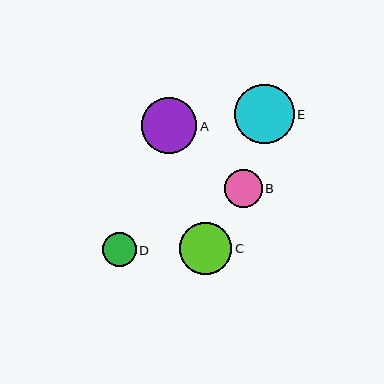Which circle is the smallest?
Circle D is the smallest with a size of approximately 34 pixels.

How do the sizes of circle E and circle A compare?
Circle E and circle A are approximately the same size.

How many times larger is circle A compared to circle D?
Circle A is approximately 1.7 times the size of circle D.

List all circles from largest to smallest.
From largest to smallest: E, A, C, B, D.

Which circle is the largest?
Circle E is the largest with a size of approximately 59 pixels.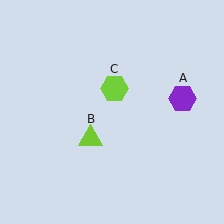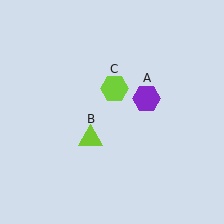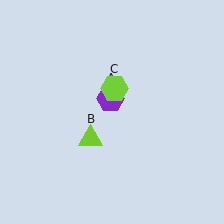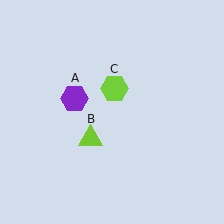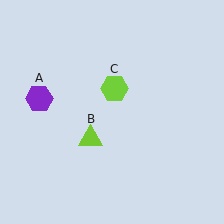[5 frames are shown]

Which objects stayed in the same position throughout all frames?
Lime triangle (object B) and lime hexagon (object C) remained stationary.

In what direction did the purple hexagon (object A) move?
The purple hexagon (object A) moved left.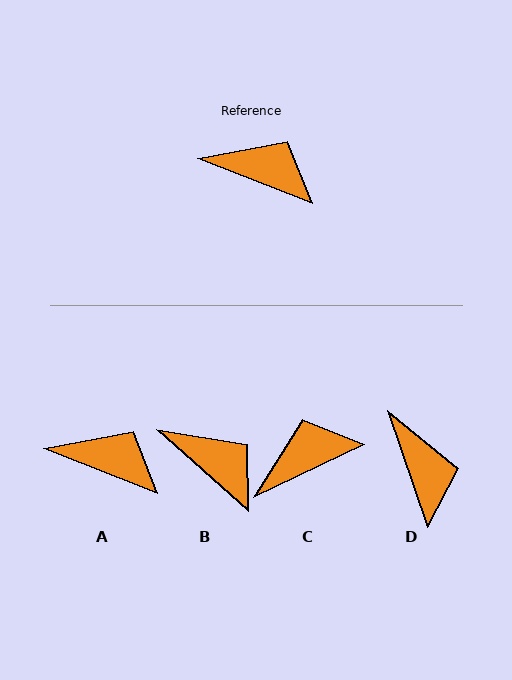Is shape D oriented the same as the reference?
No, it is off by about 50 degrees.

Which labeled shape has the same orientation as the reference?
A.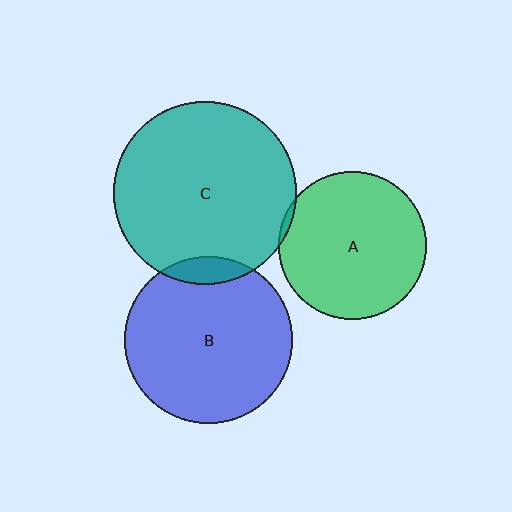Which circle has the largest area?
Circle C (teal).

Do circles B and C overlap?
Yes.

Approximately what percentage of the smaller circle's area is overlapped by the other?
Approximately 10%.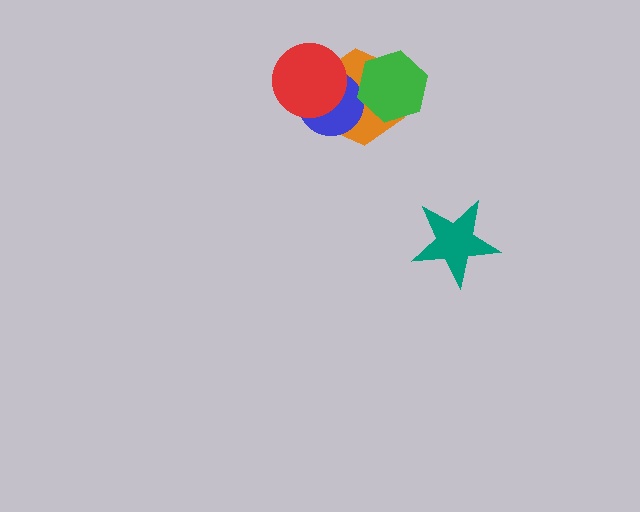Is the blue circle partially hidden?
Yes, it is partially covered by another shape.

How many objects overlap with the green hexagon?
1 object overlaps with the green hexagon.